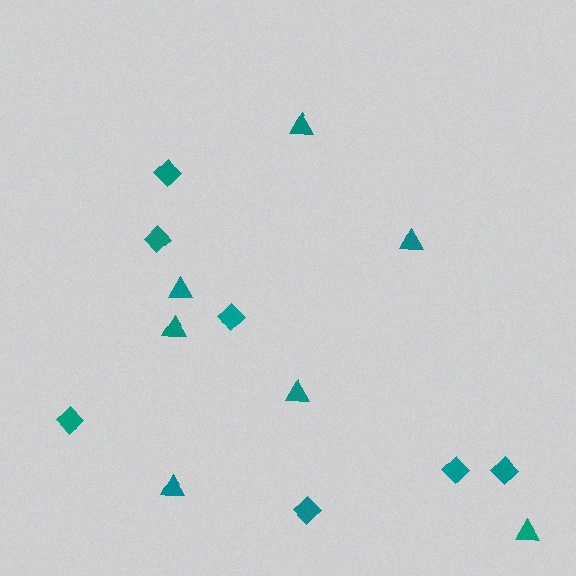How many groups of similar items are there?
There are 2 groups: one group of triangles (7) and one group of diamonds (7).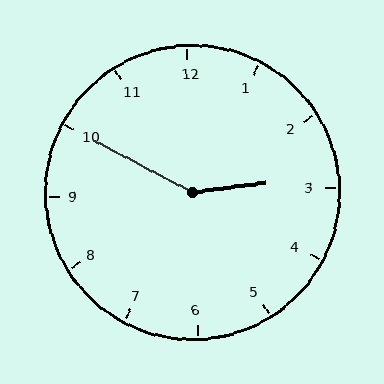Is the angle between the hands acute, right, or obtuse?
It is obtuse.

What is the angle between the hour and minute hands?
Approximately 145 degrees.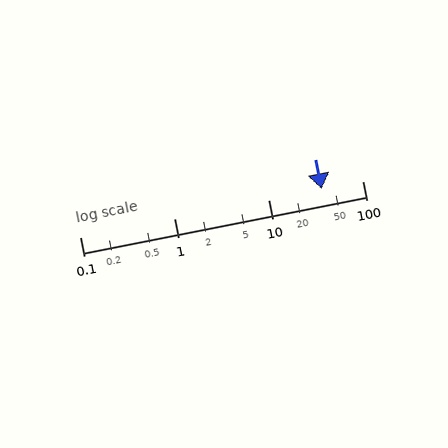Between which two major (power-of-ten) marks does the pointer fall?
The pointer is between 10 and 100.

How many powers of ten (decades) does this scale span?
The scale spans 3 decades, from 0.1 to 100.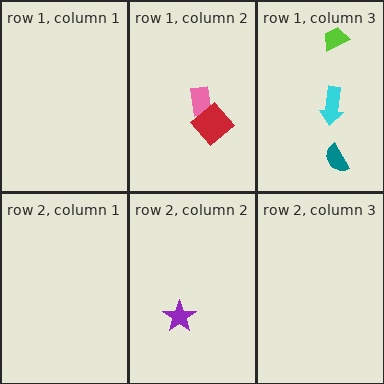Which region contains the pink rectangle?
The row 1, column 2 region.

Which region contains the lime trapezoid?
The row 1, column 3 region.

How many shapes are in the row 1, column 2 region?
2.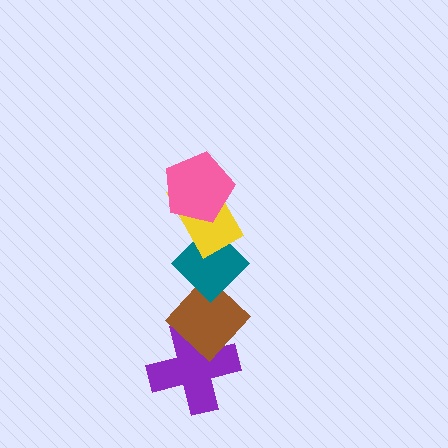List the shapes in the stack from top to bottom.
From top to bottom: the pink pentagon, the yellow rectangle, the teal diamond, the brown diamond, the purple cross.